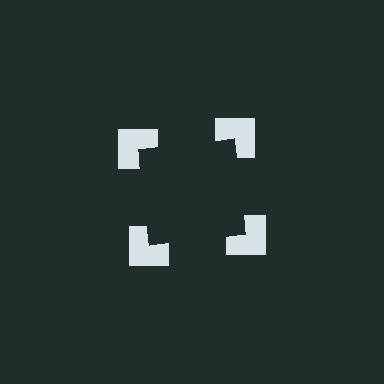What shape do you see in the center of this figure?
An illusory square — its edges are inferred from the aligned wedge cuts in the notched squares, not physically drawn.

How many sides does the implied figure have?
4 sides.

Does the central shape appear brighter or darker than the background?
It typically appears slightly darker than the background, even though no actual brightness change is drawn.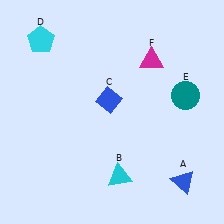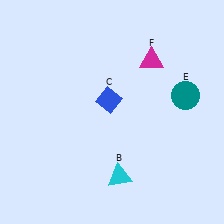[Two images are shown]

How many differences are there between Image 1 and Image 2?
There are 2 differences between the two images.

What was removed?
The cyan pentagon (D), the blue triangle (A) were removed in Image 2.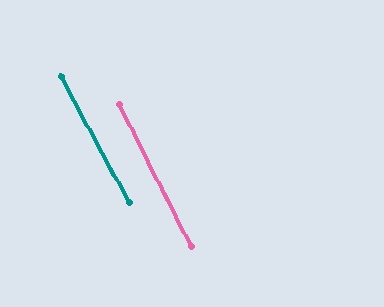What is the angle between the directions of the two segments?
Approximately 2 degrees.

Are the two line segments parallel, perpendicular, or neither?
Parallel — their directions differ by only 1.8°.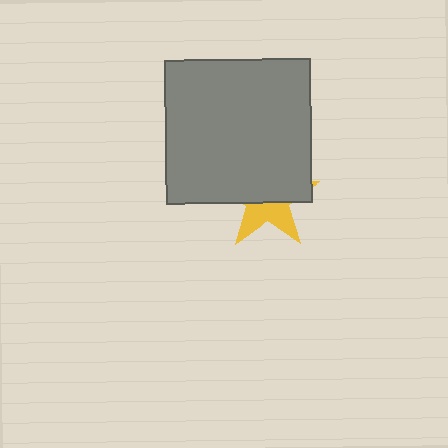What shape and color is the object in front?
The object in front is a gray rectangle.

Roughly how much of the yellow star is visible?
A small part of it is visible (roughly 40%).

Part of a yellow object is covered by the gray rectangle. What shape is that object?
It is a star.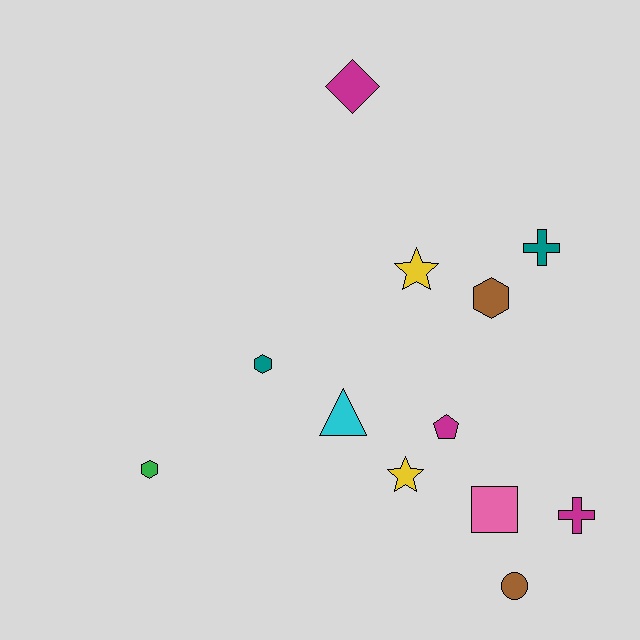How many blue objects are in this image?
There are no blue objects.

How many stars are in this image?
There are 2 stars.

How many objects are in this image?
There are 12 objects.